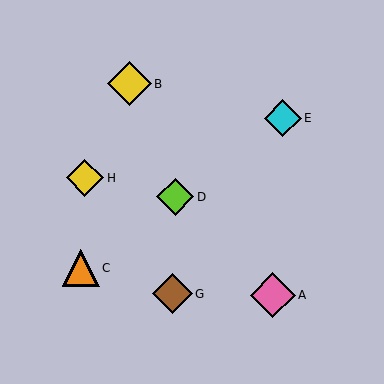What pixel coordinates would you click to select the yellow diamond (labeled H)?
Click at (85, 178) to select the yellow diamond H.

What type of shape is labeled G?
Shape G is a brown diamond.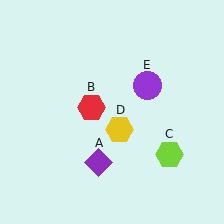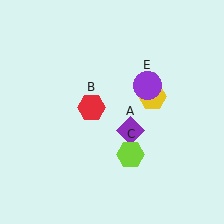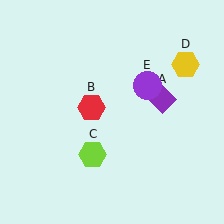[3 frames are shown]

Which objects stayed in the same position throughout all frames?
Red hexagon (object B) and purple circle (object E) remained stationary.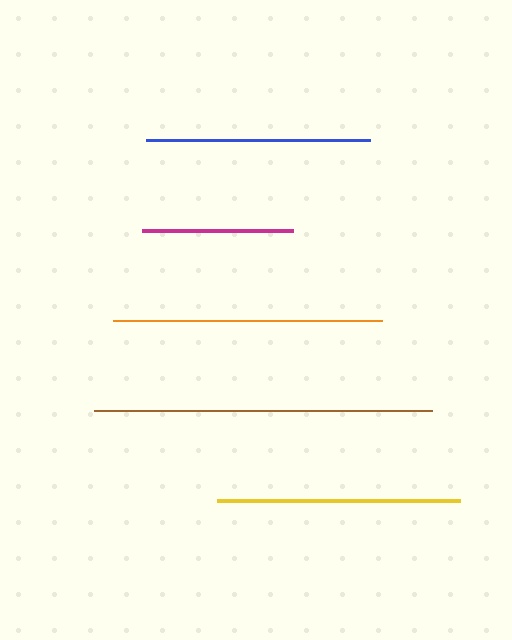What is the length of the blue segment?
The blue segment is approximately 224 pixels long.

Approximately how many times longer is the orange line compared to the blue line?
The orange line is approximately 1.2 times the length of the blue line.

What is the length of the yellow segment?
The yellow segment is approximately 242 pixels long.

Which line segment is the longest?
The brown line is the longest at approximately 338 pixels.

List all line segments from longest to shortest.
From longest to shortest: brown, orange, yellow, blue, magenta.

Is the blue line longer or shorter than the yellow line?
The yellow line is longer than the blue line.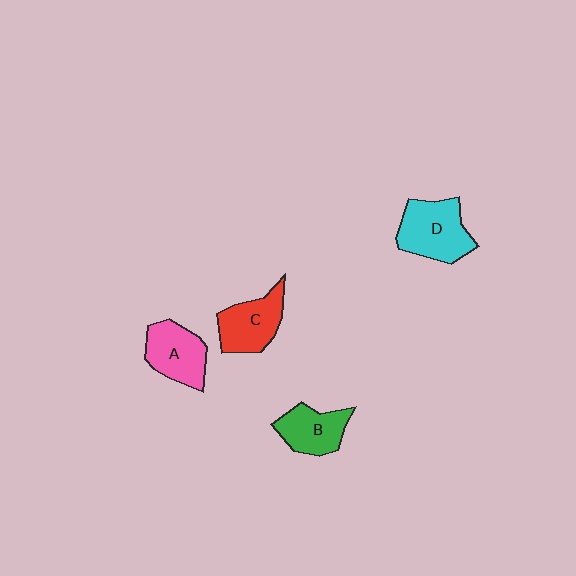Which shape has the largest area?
Shape D (cyan).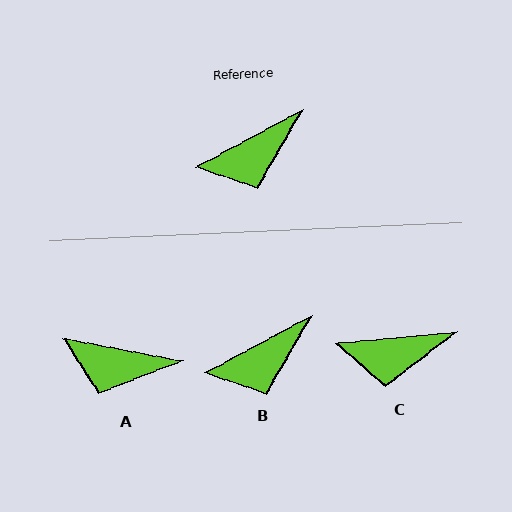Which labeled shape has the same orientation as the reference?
B.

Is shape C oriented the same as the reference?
No, it is off by about 23 degrees.